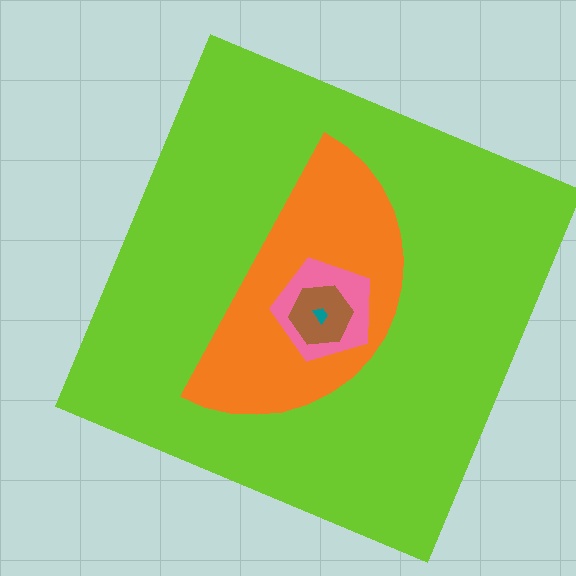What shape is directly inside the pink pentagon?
The brown hexagon.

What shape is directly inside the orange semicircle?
The pink pentagon.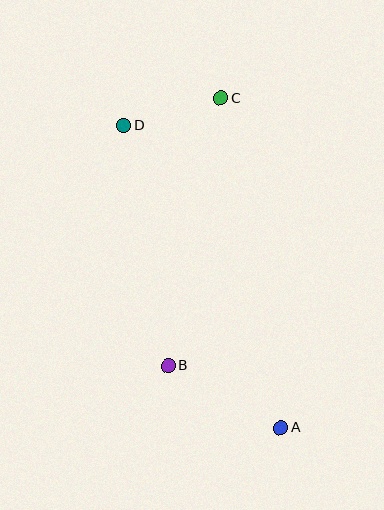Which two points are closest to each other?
Points C and D are closest to each other.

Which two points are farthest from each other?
Points A and D are farthest from each other.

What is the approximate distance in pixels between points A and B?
The distance between A and B is approximately 129 pixels.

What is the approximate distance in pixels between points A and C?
The distance between A and C is approximately 335 pixels.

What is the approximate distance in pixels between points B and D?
The distance between B and D is approximately 244 pixels.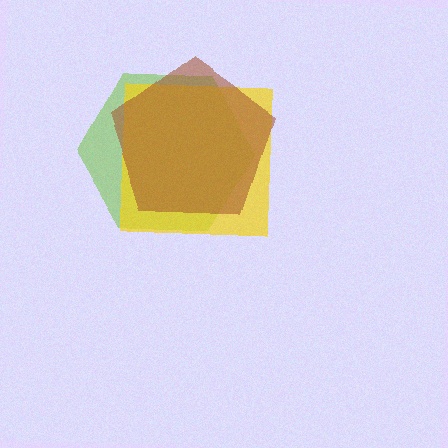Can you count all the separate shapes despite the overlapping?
Yes, there are 3 separate shapes.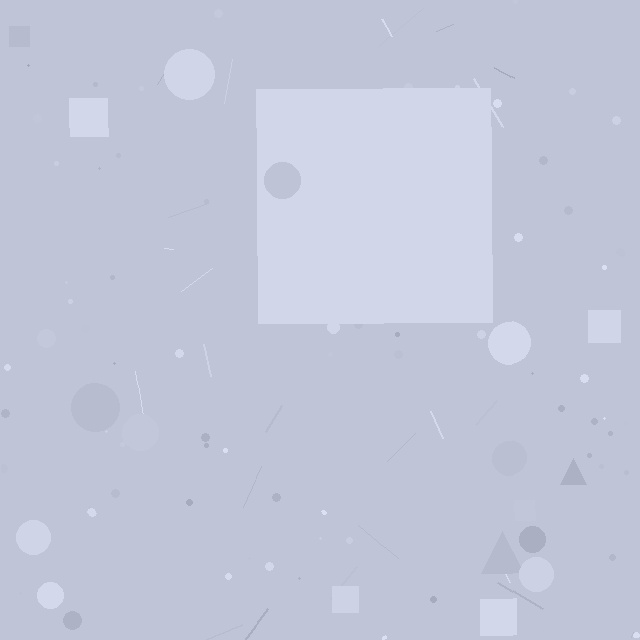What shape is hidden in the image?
A square is hidden in the image.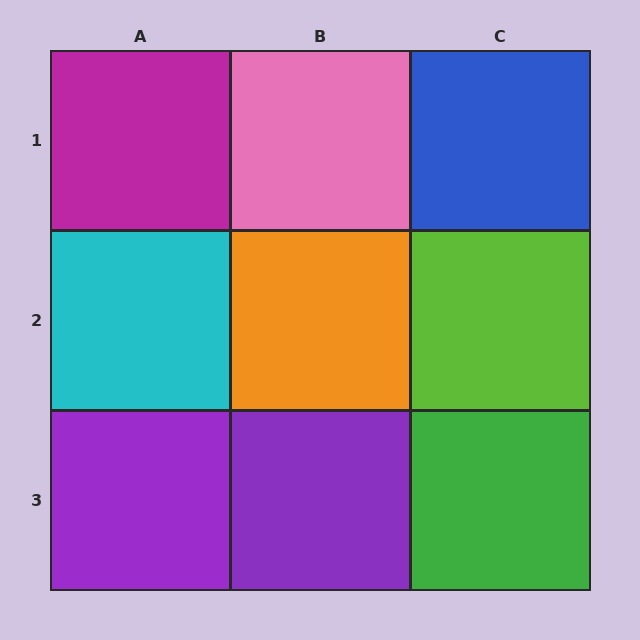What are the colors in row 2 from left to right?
Cyan, orange, lime.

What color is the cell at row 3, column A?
Purple.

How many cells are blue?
1 cell is blue.